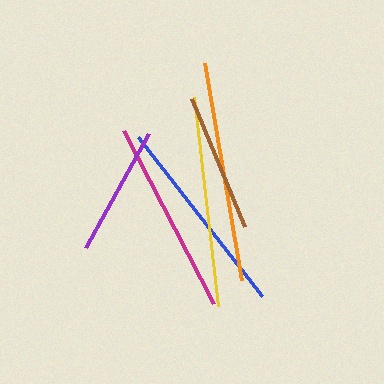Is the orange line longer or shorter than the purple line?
The orange line is longer than the purple line.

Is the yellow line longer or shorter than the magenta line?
The yellow line is longer than the magenta line.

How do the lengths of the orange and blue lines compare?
The orange and blue lines are approximately the same length.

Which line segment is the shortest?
The purple line is the shortest at approximately 131 pixels.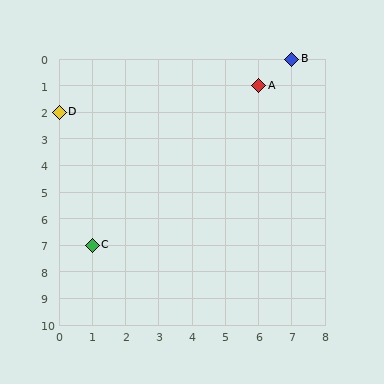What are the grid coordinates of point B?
Point B is at grid coordinates (7, 0).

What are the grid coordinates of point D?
Point D is at grid coordinates (0, 2).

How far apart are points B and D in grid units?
Points B and D are 7 columns and 2 rows apart (about 7.3 grid units diagonally).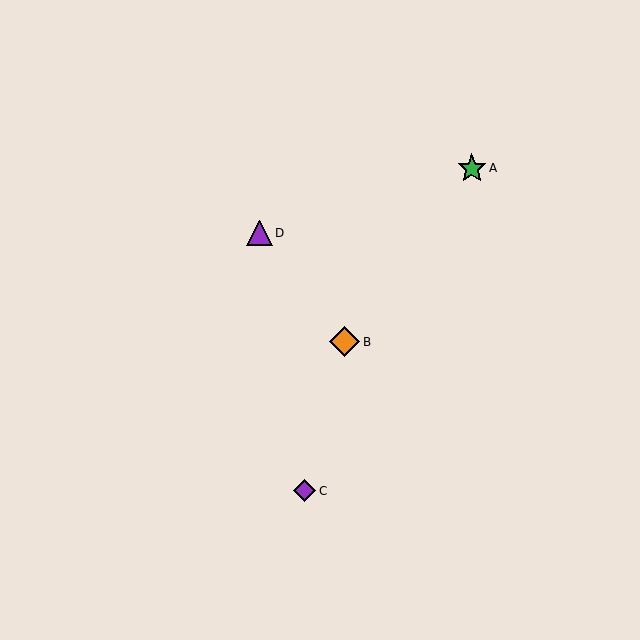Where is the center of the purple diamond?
The center of the purple diamond is at (305, 491).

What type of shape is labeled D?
Shape D is a purple triangle.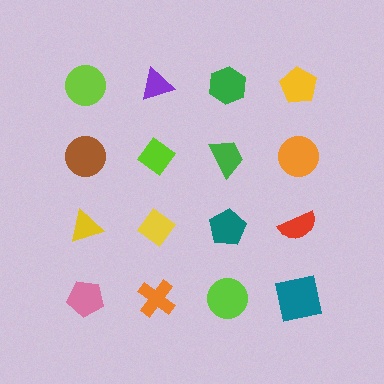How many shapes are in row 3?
4 shapes.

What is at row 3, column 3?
A teal pentagon.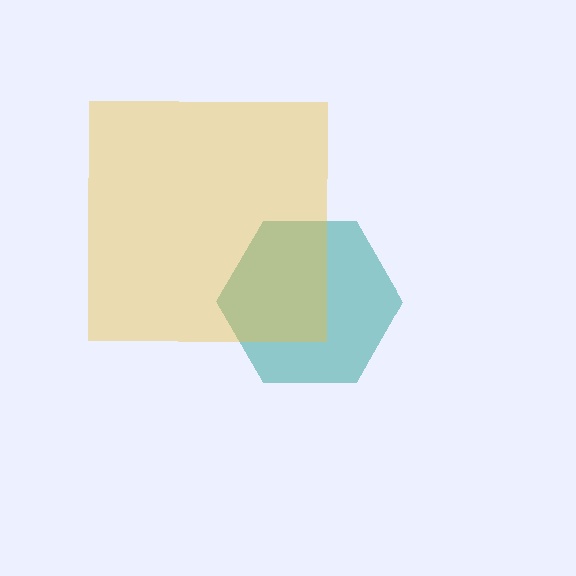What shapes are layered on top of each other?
The layered shapes are: a teal hexagon, a yellow square.